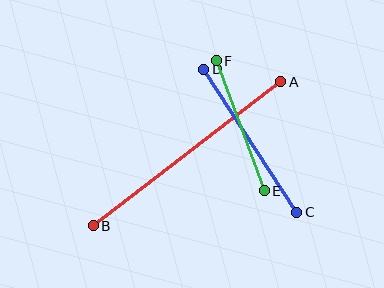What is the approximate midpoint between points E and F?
The midpoint is at approximately (240, 126) pixels.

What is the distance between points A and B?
The distance is approximately 236 pixels.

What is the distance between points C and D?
The distance is approximately 171 pixels.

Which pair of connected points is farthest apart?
Points A and B are farthest apart.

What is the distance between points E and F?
The distance is approximately 139 pixels.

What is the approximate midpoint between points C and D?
The midpoint is at approximately (250, 141) pixels.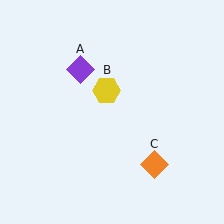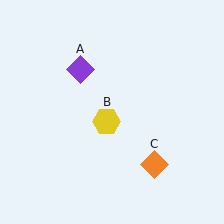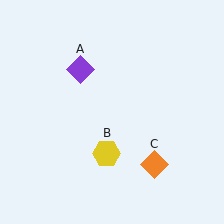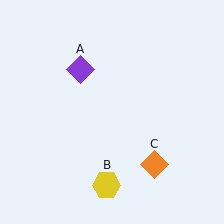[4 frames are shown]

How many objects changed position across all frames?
1 object changed position: yellow hexagon (object B).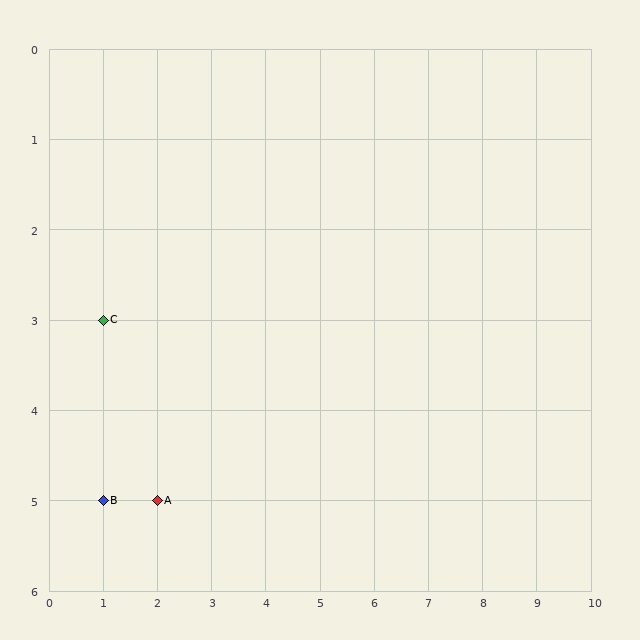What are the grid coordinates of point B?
Point B is at grid coordinates (1, 5).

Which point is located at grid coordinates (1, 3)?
Point C is at (1, 3).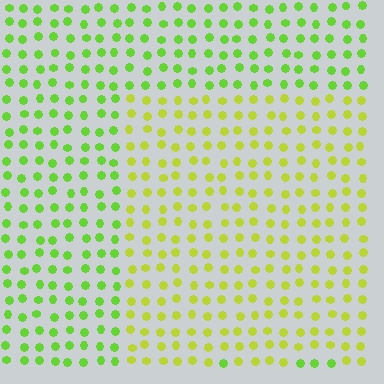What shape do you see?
I see a rectangle.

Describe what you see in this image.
The image is filled with small lime elements in a uniform arrangement. A rectangle-shaped region is visible where the elements are tinted to a slightly different hue, forming a subtle color boundary.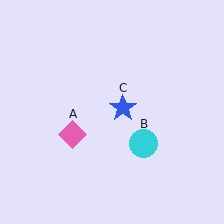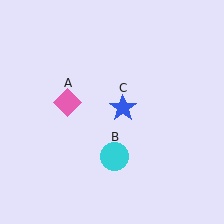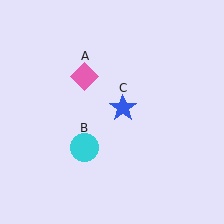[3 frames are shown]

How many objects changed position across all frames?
2 objects changed position: pink diamond (object A), cyan circle (object B).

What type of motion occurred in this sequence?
The pink diamond (object A), cyan circle (object B) rotated clockwise around the center of the scene.